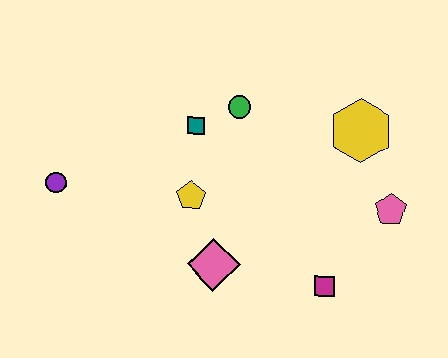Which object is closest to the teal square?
The green circle is closest to the teal square.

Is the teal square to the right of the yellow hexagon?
No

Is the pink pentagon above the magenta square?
Yes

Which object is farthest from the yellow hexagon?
The purple circle is farthest from the yellow hexagon.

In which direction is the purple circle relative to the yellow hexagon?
The purple circle is to the left of the yellow hexagon.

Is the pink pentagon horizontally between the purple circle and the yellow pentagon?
No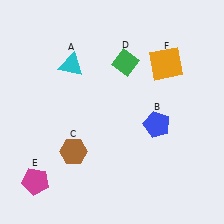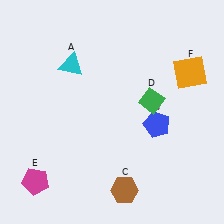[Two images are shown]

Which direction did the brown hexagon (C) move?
The brown hexagon (C) moved right.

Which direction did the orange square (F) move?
The orange square (F) moved right.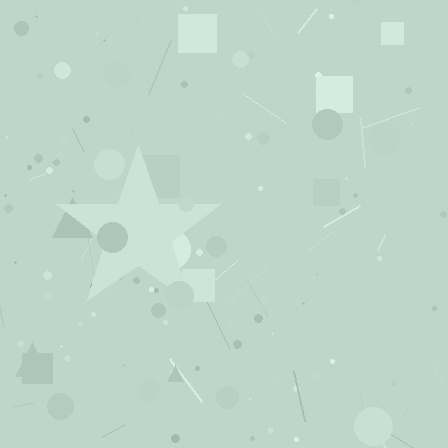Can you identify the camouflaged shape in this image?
The camouflaged shape is a star.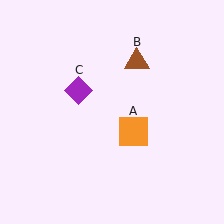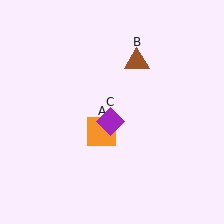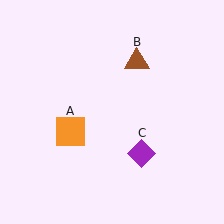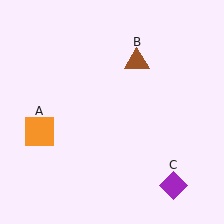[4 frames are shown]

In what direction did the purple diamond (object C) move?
The purple diamond (object C) moved down and to the right.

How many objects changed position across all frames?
2 objects changed position: orange square (object A), purple diamond (object C).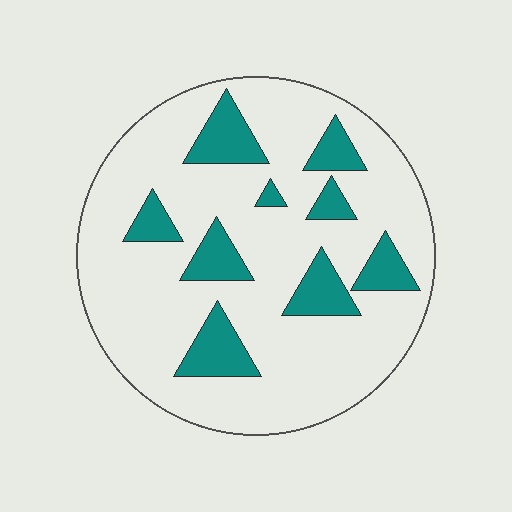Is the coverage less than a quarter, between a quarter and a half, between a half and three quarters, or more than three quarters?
Less than a quarter.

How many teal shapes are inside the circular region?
9.